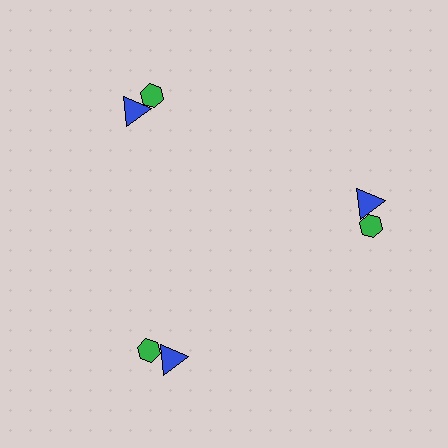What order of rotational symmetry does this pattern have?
This pattern has 3-fold rotational symmetry.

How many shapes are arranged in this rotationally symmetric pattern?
There are 6 shapes, arranged in 3 groups of 2.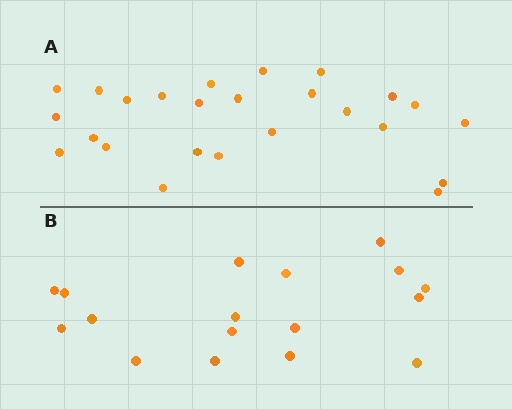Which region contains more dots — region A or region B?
Region A (the top region) has more dots.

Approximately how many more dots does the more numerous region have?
Region A has roughly 8 or so more dots than region B.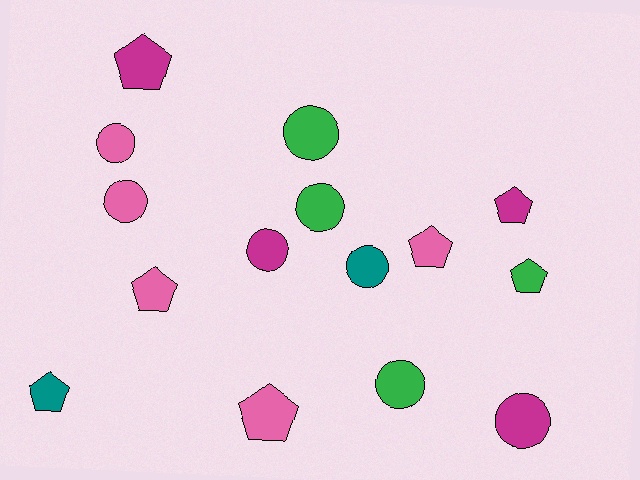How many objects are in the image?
There are 15 objects.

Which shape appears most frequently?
Circle, with 8 objects.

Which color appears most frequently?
Pink, with 5 objects.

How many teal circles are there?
There is 1 teal circle.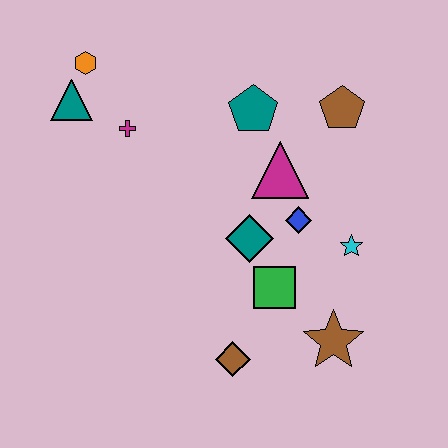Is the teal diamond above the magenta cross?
No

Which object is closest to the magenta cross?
The teal triangle is closest to the magenta cross.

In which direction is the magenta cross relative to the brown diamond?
The magenta cross is above the brown diamond.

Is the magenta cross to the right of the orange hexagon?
Yes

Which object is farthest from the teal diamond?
The orange hexagon is farthest from the teal diamond.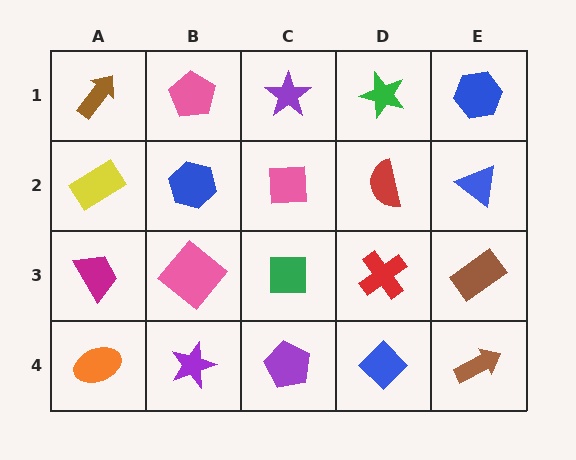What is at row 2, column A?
A yellow rectangle.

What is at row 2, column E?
A blue triangle.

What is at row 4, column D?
A blue diamond.